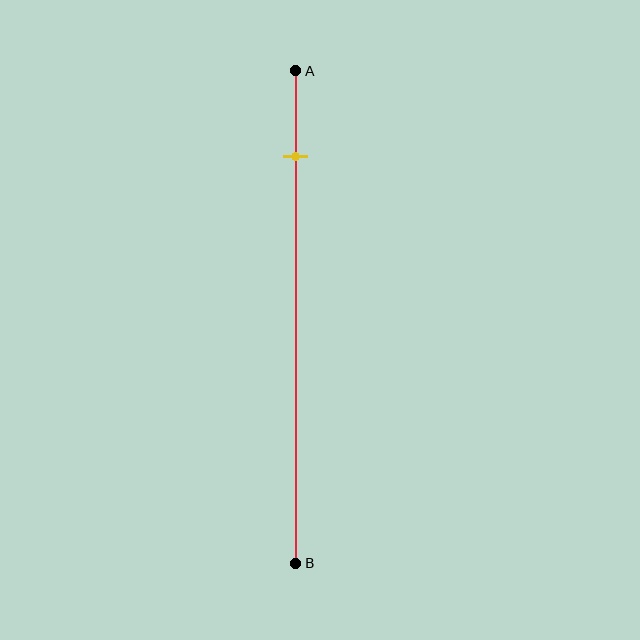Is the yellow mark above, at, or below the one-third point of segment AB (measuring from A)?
The yellow mark is above the one-third point of segment AB.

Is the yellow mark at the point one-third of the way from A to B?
No, the mark is at about 15% from A, not at the 33% one-third point.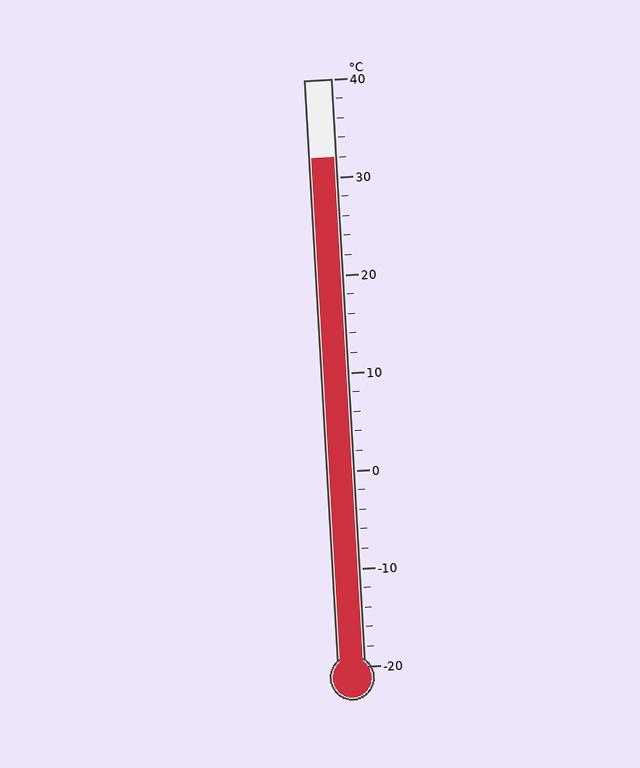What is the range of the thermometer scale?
The thermometer scale ranges from -20°C to 40°C.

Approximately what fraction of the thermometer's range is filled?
The thermometer is filled to approximately 85% of its range.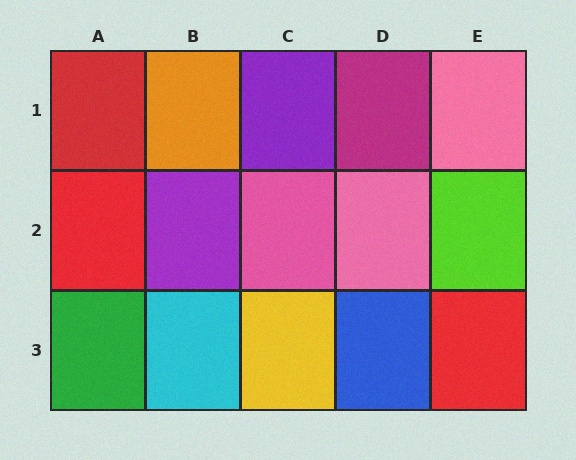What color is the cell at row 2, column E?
Lime.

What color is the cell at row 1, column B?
Orange.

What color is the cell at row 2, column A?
Red.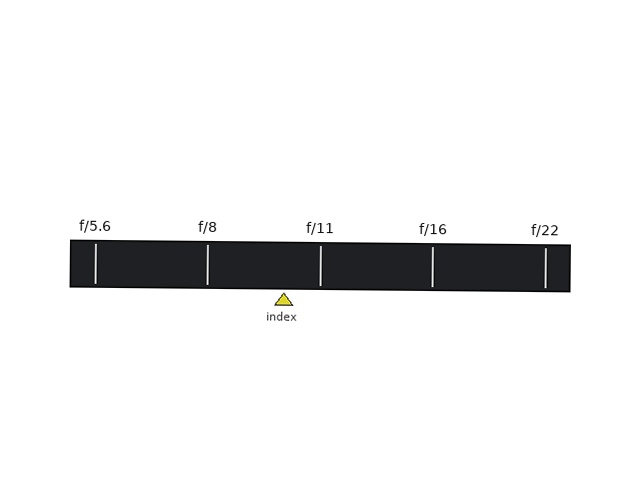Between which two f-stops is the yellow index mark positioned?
The index mark is between f/8 and f/11.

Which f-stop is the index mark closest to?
The index mark is closest to f/11.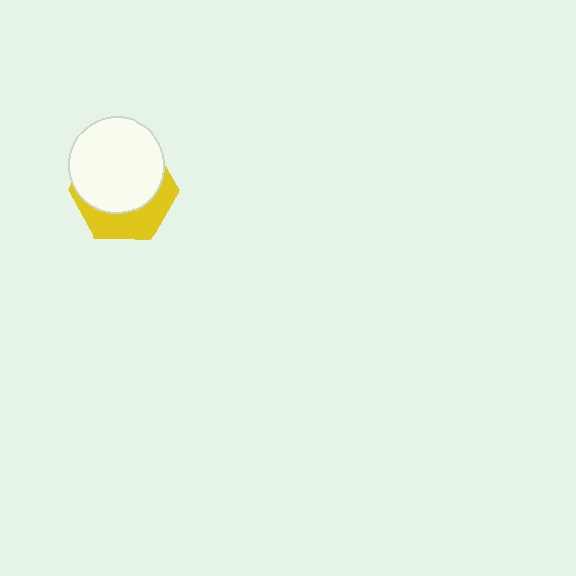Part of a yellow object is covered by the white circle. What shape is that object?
It is a hexagon.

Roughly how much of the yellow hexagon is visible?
A small part of it is visible (roughly 36%).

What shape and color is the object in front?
The object in front is a white circle.